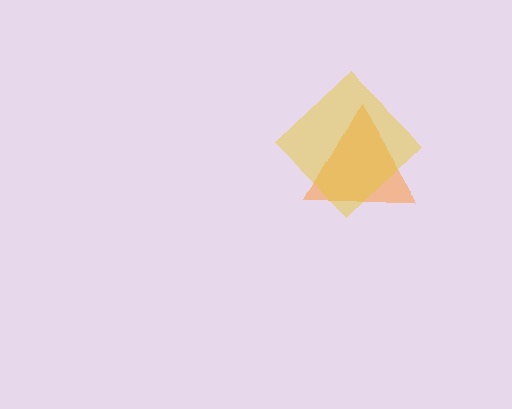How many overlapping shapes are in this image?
There are 2 overlapping shapes in the image.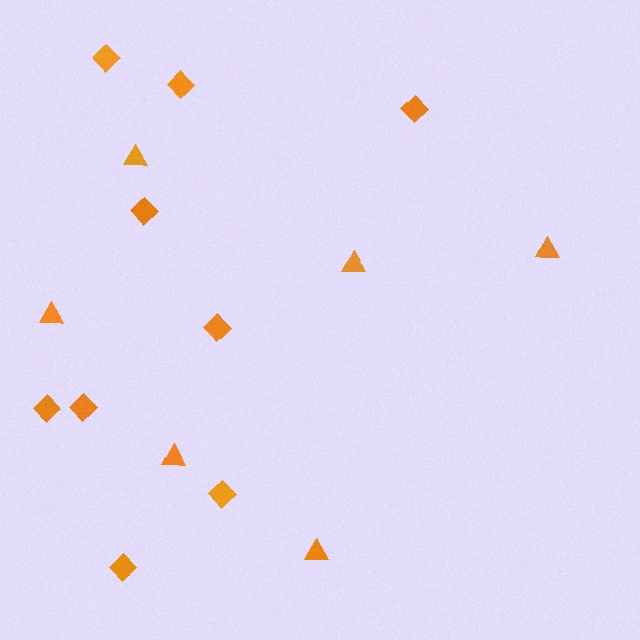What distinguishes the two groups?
There are 2 groups: one group of triangles (6) and one group of diamonds (9).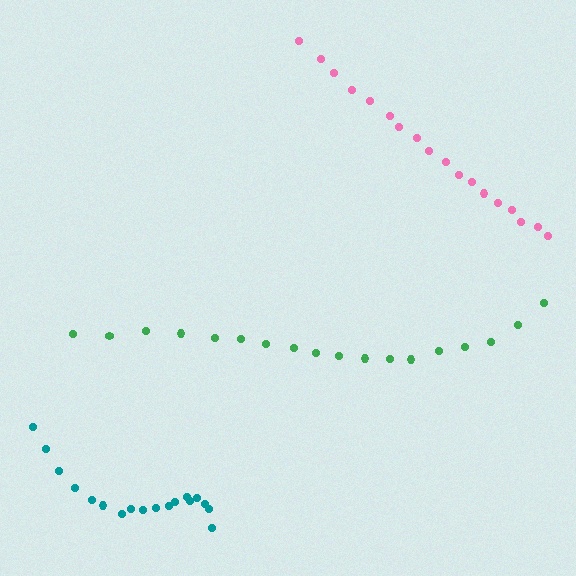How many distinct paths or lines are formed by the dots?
There are 3 distinct paths.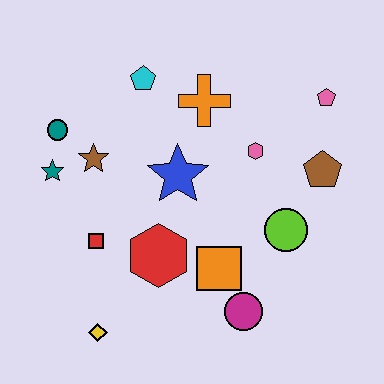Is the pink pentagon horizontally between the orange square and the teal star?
No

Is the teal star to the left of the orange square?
Yes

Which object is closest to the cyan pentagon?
The orange cross is closest to the cyan pentagon.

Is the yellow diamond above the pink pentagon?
No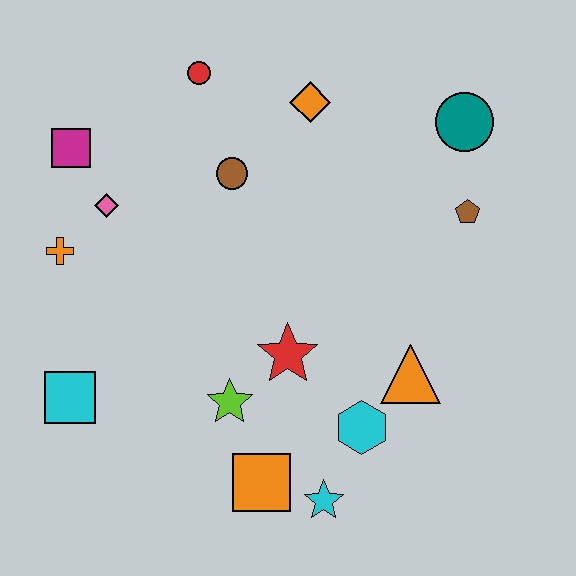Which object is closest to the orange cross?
The pink diamond is closest to the orange cross.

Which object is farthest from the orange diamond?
The cyan star is farthest from the orange diamond.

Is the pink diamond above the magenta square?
No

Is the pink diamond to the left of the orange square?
Yes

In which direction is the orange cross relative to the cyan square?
The orange cross is above the cyan square.